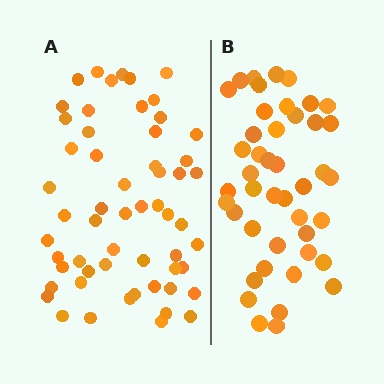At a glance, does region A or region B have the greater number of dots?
Region A (the left region) has more dots.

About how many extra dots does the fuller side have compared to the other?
Region A has approximately 15 more dots than region B.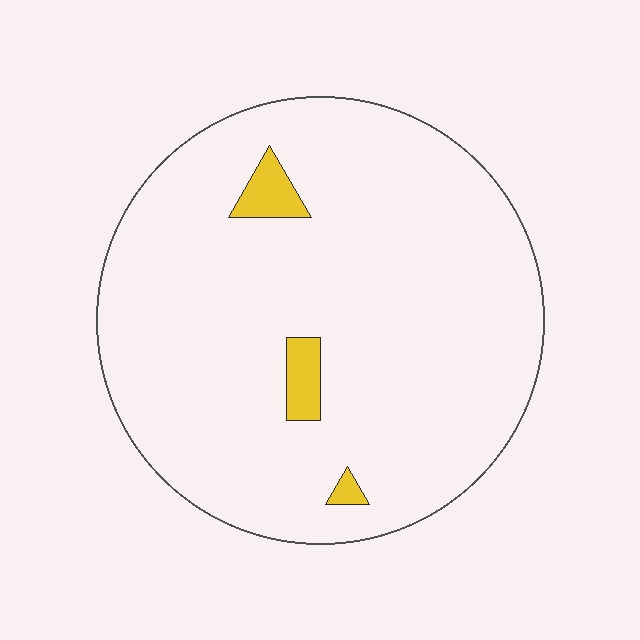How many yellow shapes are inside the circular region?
3.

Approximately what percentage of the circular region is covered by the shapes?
Approximately 5%.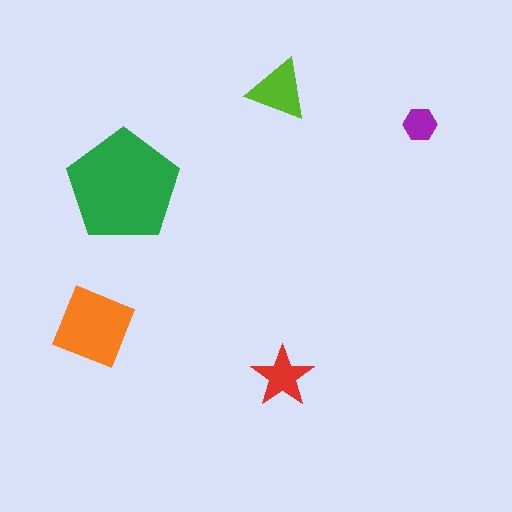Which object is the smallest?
The purple hexagon.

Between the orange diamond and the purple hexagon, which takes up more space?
The orange diamond.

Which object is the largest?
The green pentagon.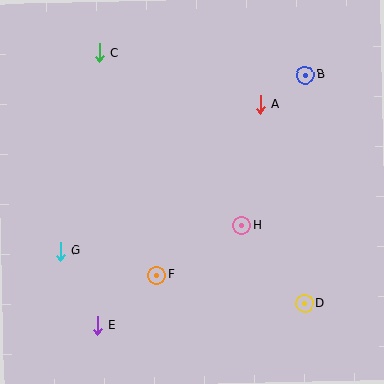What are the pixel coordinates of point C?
Point C is at (99, 53).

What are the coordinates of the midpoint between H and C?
The midpoint between H and C is at (170, 139).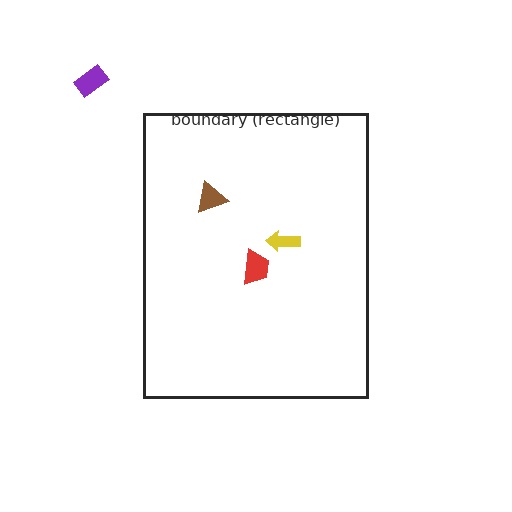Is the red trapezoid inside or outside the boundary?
Inside.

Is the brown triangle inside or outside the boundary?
Inside.